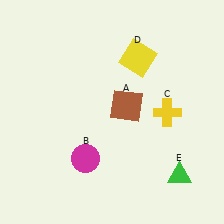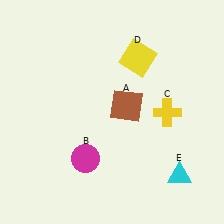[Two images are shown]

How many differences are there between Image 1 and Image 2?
There is 1 difference between the two images.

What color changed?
The triangle (E) changed from green in Image 1 to cyan in Image 2.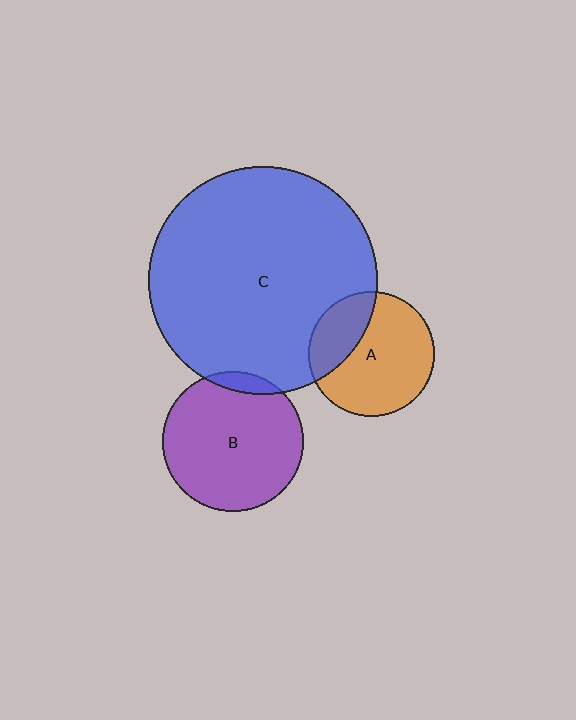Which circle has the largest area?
Circle C (blue).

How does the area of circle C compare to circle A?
Approximately 3.3 times.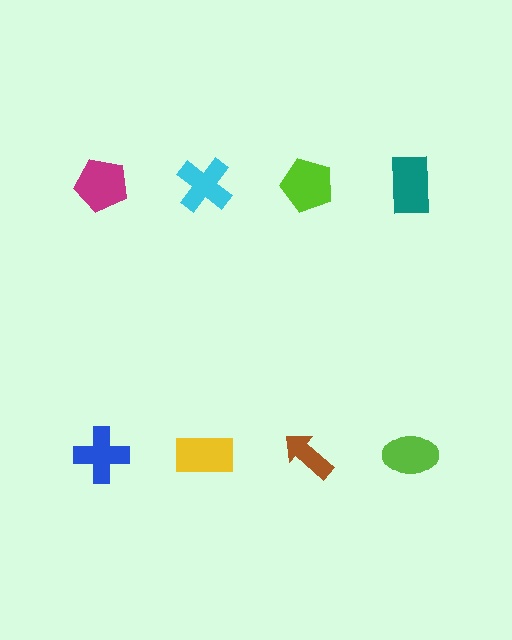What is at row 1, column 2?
A cyan cross.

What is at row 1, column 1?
A magenta pentagon.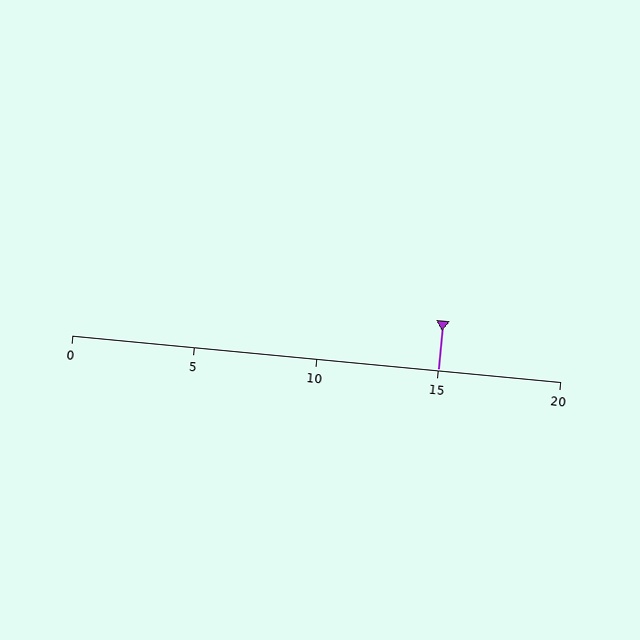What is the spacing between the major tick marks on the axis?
The major ticks are spaced 5 apart.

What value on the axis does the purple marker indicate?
The marker indicates approximately 15.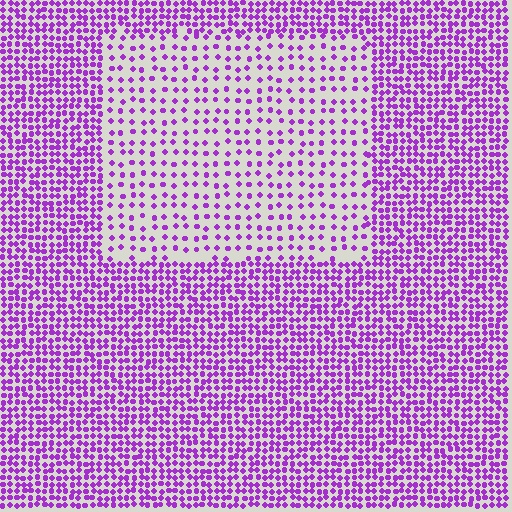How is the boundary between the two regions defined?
The boundary is defined by a change in element density (approximately 2.4x ratio). All elements are the same color, size, and shape.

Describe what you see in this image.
The image contains small purple elements arranged at two different densities. A rectangle-shaped region is visible where the elements are less densely packed than the surrounding area.